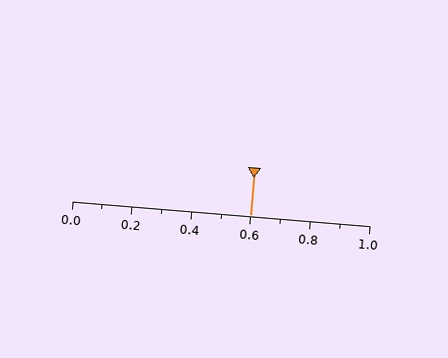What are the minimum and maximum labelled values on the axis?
The axis runs from 0.0 to 1.0.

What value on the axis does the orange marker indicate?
The marker indicates approximately 0.6.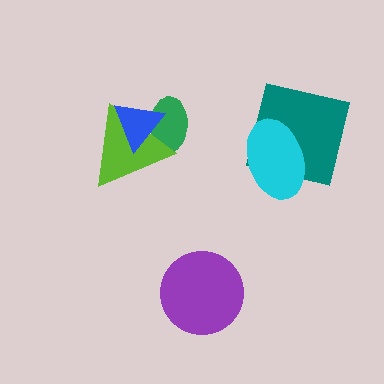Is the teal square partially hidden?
Yes, it is partially covered by another shape.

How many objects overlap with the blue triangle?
2 objects overlap with the blue triangle.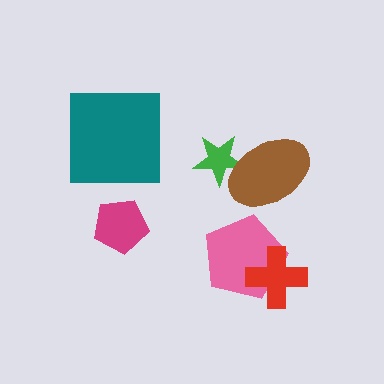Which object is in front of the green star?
The brown ellipse is in front of the green star.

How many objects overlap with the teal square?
0 objects overlap with the teal square.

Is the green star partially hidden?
Yes, it is partially covered by another shape.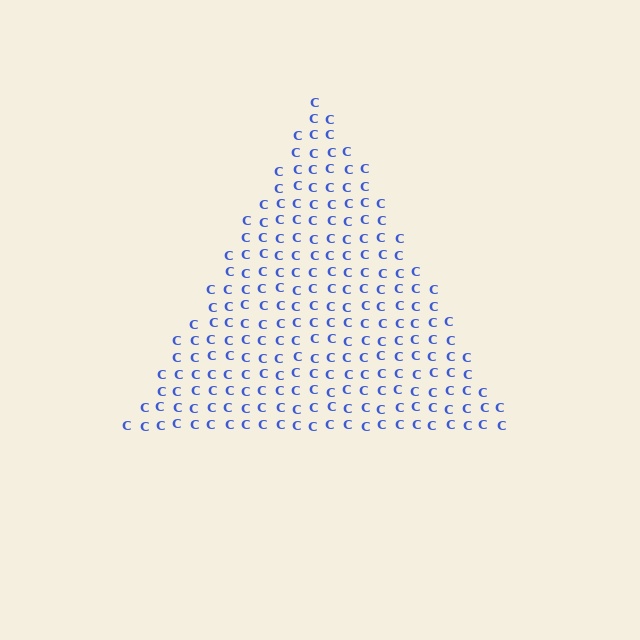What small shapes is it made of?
It is made of small letter C's.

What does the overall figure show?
The overall figure shows a triangle.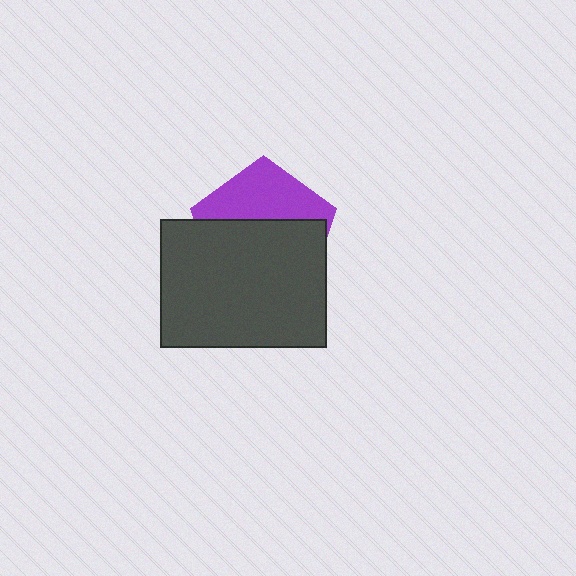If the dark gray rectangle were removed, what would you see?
You would see the complete purple pentagon.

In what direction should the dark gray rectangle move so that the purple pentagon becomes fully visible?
The dark gray rectangle should move down. That is the shortest direction to clear the overlap and leave the purple pentagon fully visible.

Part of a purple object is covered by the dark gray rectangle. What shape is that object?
It is a pentagon.